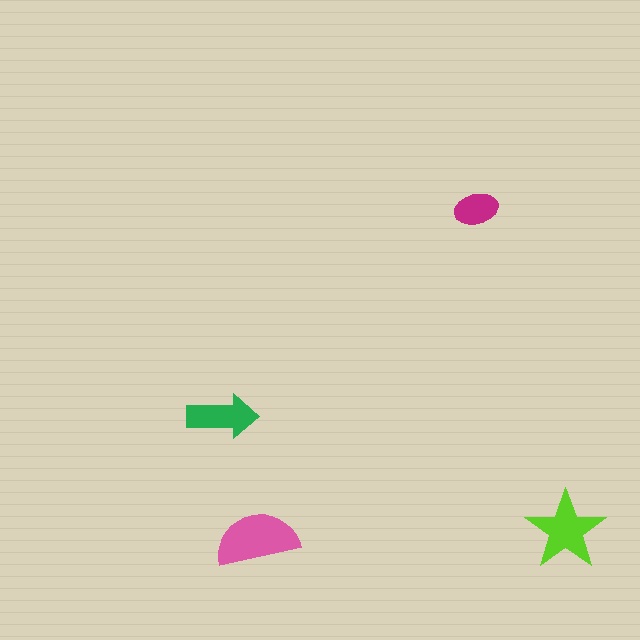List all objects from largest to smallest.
The pink semicircle, the lime star, the green arrow, the magenta ellipse.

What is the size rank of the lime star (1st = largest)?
2nd.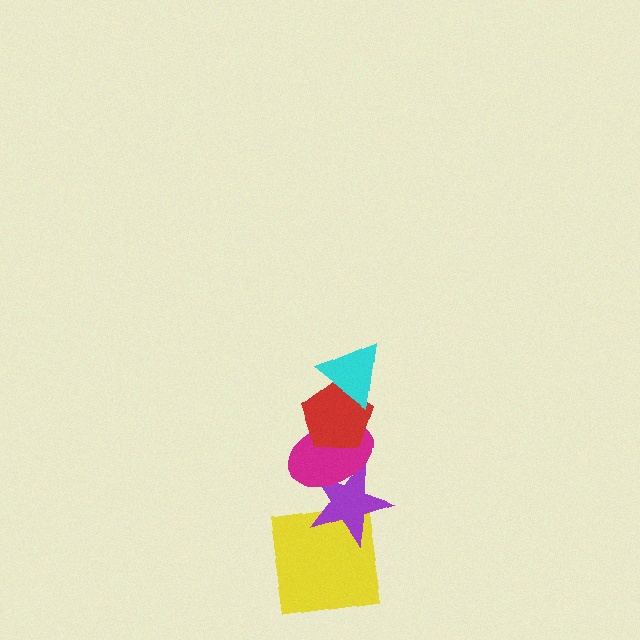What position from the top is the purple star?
The purple star is 4th from the top.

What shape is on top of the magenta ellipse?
The red pentagon is on top of the magenta ellipse.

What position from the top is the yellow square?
The yellow square is 5th from the top.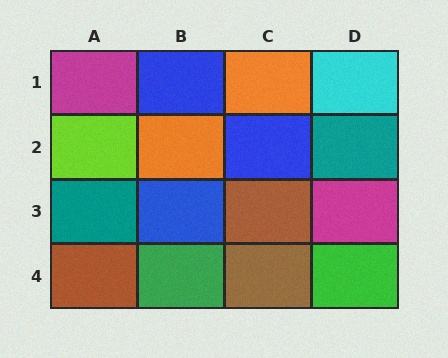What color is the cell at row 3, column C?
Brown.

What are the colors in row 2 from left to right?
Lime, orange, blue, teal.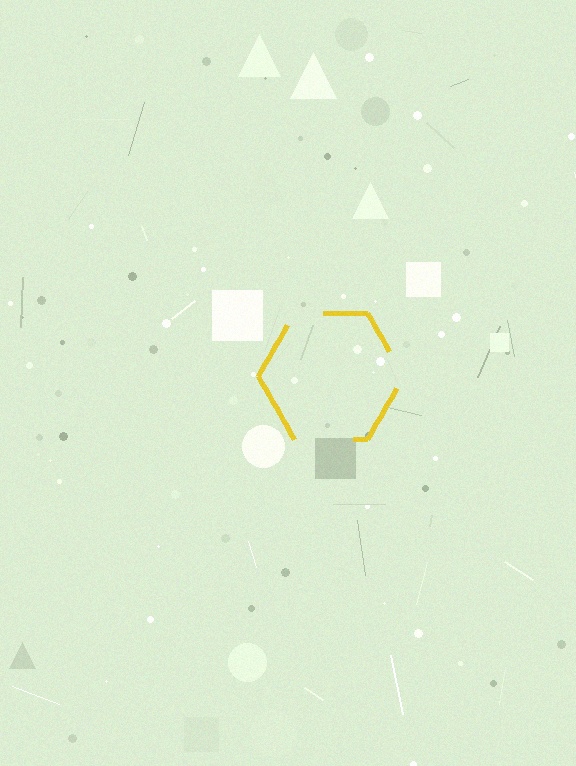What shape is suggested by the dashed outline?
The dashed outline suggests a hexagon.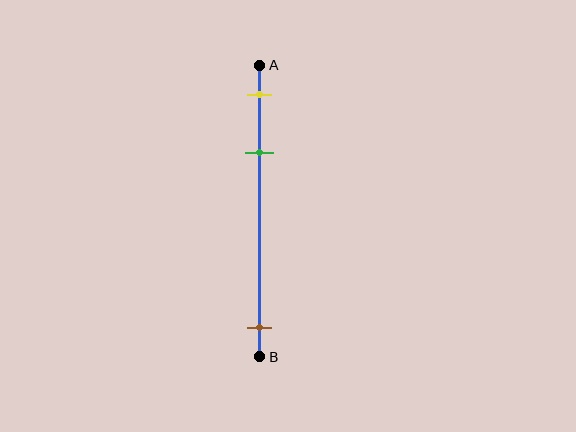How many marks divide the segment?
There are 3 marks dividing the segment.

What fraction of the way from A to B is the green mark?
The green mark is approximately 30% (0.3) of the way from A to B.